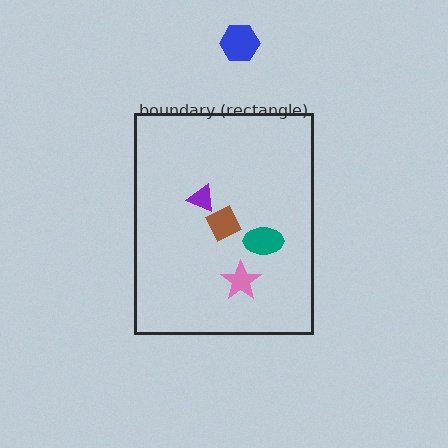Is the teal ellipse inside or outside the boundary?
Inside.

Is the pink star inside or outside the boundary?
Inside.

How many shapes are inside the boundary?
4 inside, 1 outside.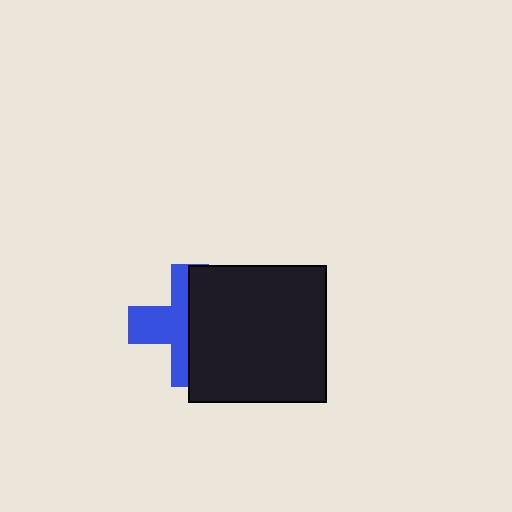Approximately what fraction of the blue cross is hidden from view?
Roughly 54% of the blue cross is hidden behind the black rectangle.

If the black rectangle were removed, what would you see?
You would see the complete blue cross.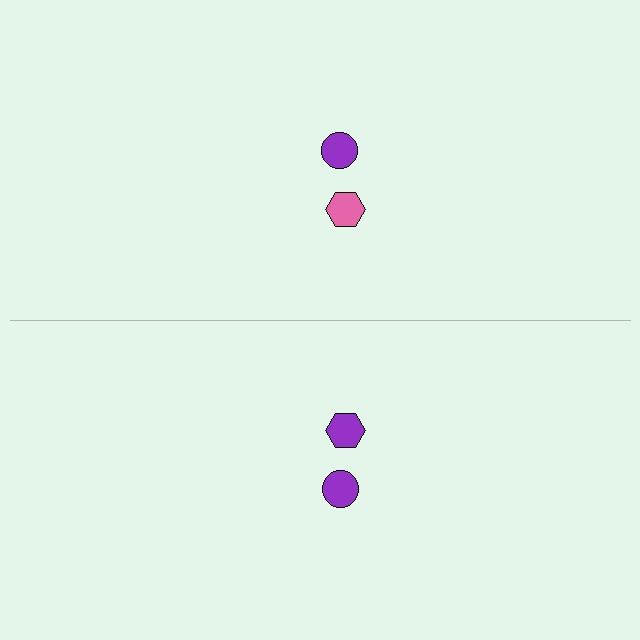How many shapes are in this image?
There are 4 shapes in this image.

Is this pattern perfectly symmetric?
No, the pattern is not perfectly symmetric. The purple hexagon on the bottom side breaks the symmetry — its mirror counterpart is pink.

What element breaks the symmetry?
The purple hexagon on the bottom side breaks the symmetry — its mirror counterpart is pink.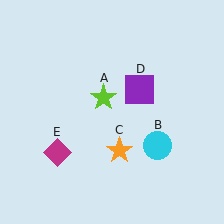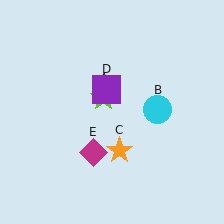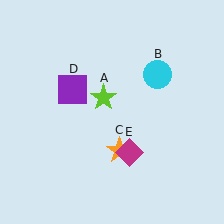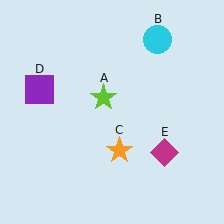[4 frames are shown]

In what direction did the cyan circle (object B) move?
The cyan circle (object B) moved up.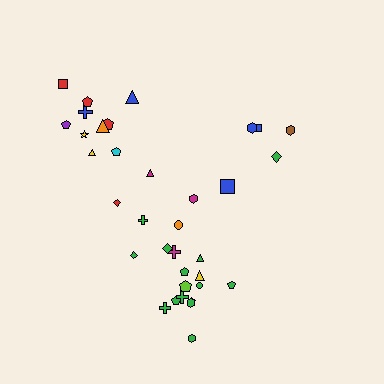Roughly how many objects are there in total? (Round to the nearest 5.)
Roughly 35 objects in total.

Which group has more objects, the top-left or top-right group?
The top-left group.